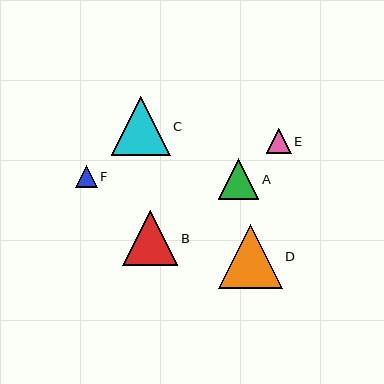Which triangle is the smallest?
Triangle F is the smallest with a size of approximately 22 pixels.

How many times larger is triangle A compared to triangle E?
Triangle A is approximately 1.6 times the size of triangle E.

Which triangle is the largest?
Triangle D is the largest with a size of approximately 64 pixels.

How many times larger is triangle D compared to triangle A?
Triangle D is approximately 1.6 times the size of triangle A.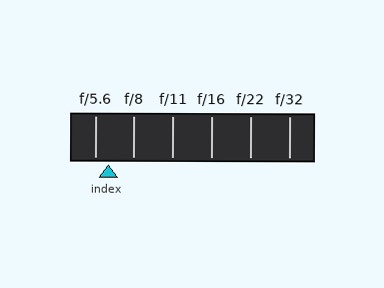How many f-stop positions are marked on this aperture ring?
There are 6 f-stop positions marked.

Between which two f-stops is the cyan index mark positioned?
The index mark is between f/5.6 and f/8.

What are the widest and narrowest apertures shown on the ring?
The widest aperture shown is f/5.6 and the narrowest is f/32.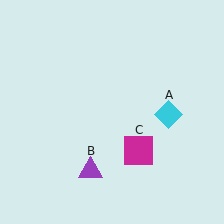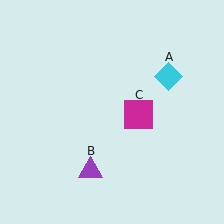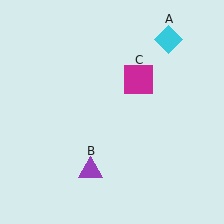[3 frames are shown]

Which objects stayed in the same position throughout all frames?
Purple triangle (object B) remained stationary.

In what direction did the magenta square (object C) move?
The magenta square (object C) moved up.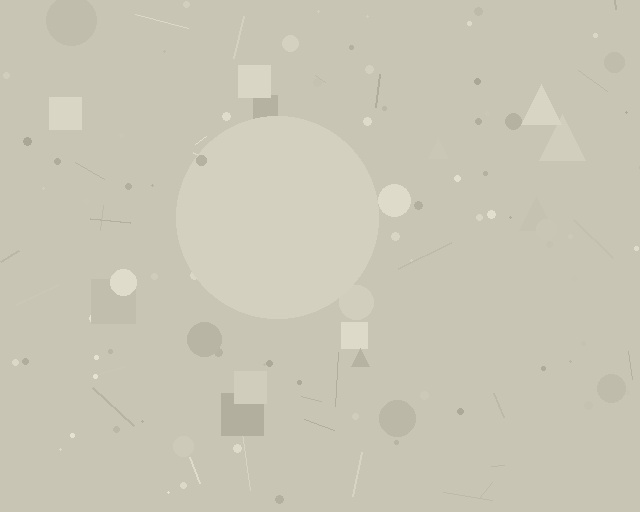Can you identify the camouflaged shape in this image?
The camouflaged shape is a circle.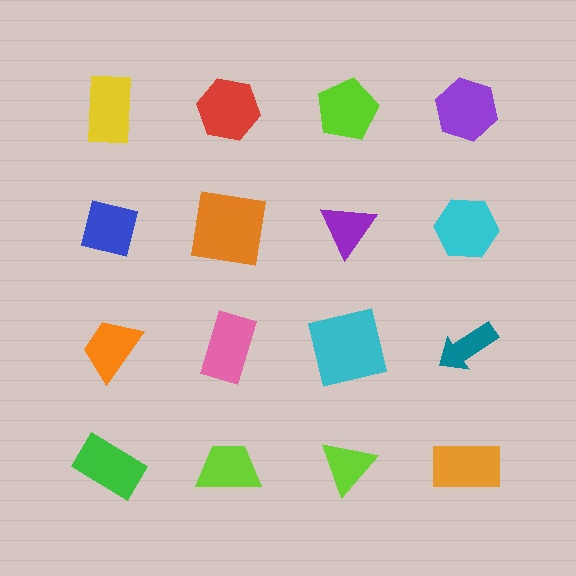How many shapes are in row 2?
4 shapes.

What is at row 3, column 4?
A teal arrow.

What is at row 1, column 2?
A red hexagon.